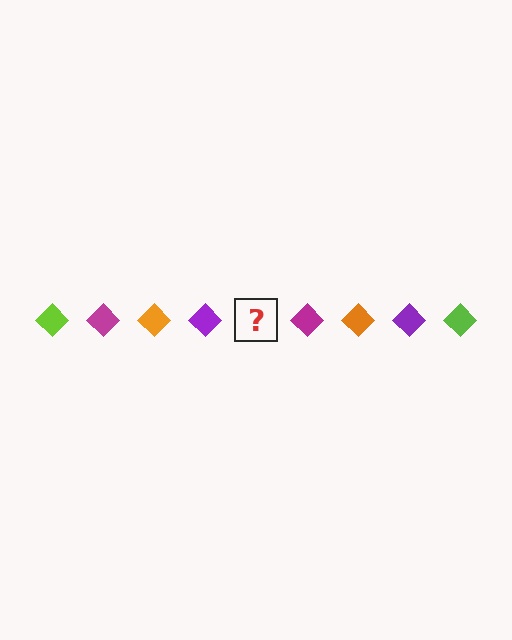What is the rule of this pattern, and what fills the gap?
The rule is that the pattern cycles through lime, magenta, orange, purple diamonds. The gap should be filled with a lime diamond.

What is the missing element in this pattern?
The missing element is a lime diamond.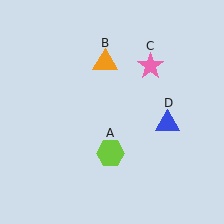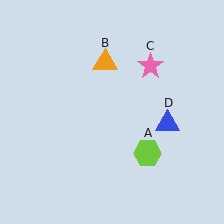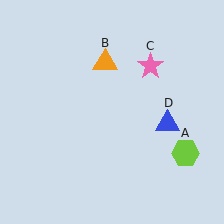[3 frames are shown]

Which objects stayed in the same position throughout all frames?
Orange triangle (object B) and pink star (object C) and blue triangle (object D) remained stationary.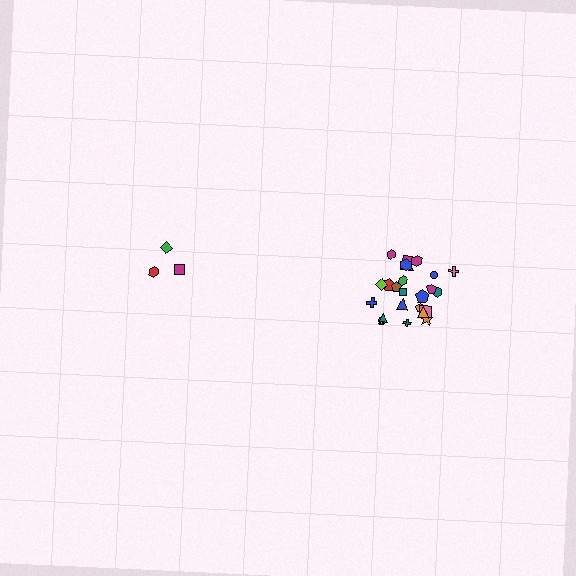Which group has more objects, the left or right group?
The right group.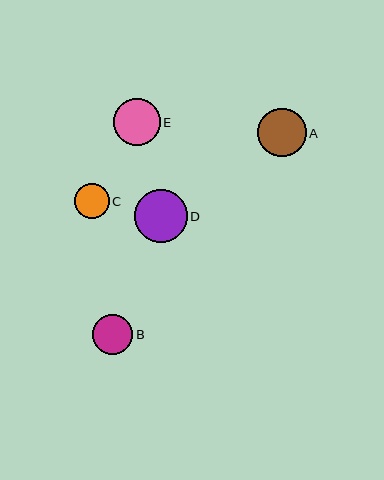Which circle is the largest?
Circle D is the largest with a size of approximately 53 pixels.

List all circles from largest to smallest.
From largest to smallest: D, A, E, B, C.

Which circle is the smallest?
Circle C is the smallest with a size of approximately 35 pixels.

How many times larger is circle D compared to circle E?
Circle D is approximately 1.1 times the size of circle E.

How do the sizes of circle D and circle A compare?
Circle D and circle A are approximately the same size.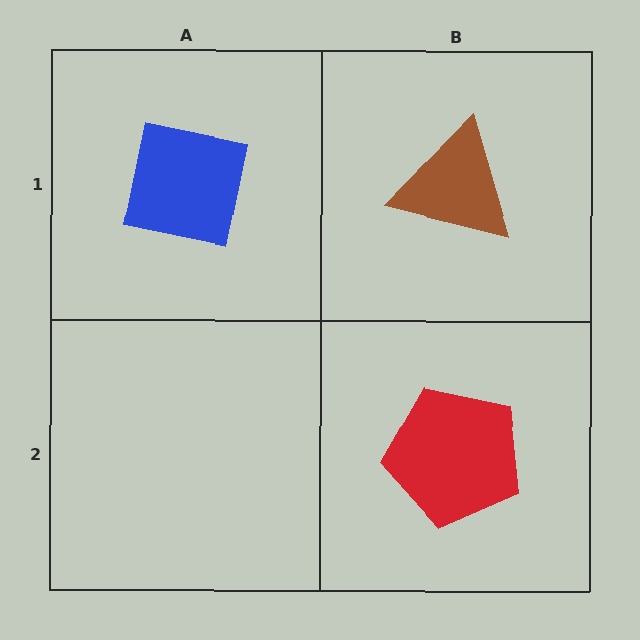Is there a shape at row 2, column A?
No, that cell is empty.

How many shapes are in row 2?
1 shape.